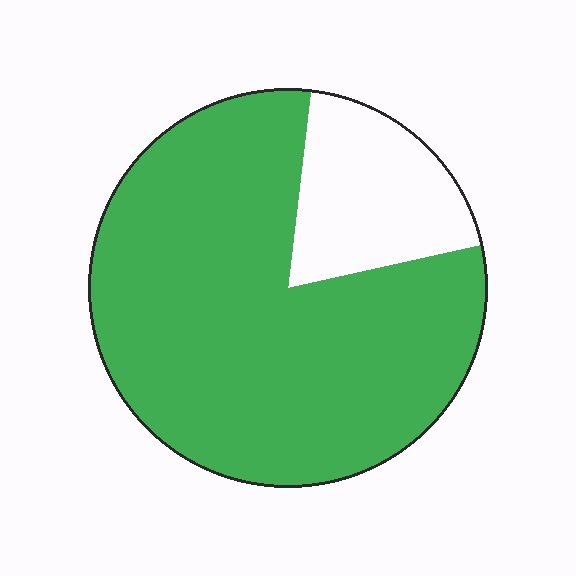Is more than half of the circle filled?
Yes.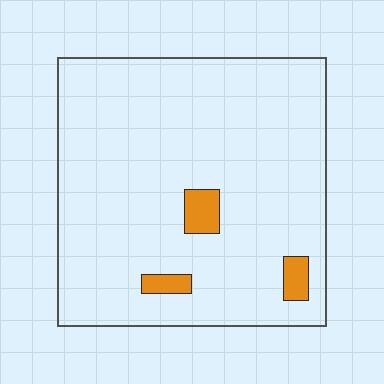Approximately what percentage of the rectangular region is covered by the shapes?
Approximately 5%.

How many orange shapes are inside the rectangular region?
3.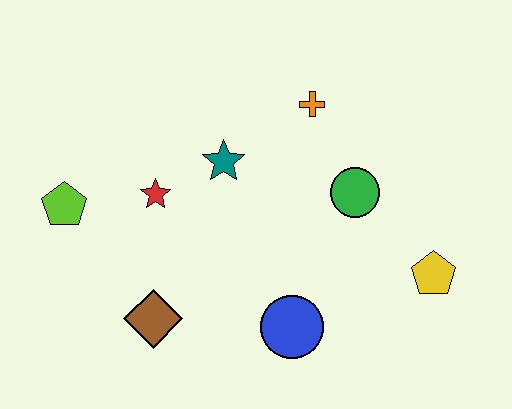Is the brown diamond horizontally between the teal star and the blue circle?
No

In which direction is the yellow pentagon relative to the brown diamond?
The yellow pentagon is to the right of the brown diamond.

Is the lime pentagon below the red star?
Yes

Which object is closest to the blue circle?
The brown diamond is closest to the blue circle.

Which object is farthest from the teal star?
The yellow pentagon is farthest from the teal star.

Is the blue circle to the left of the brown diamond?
No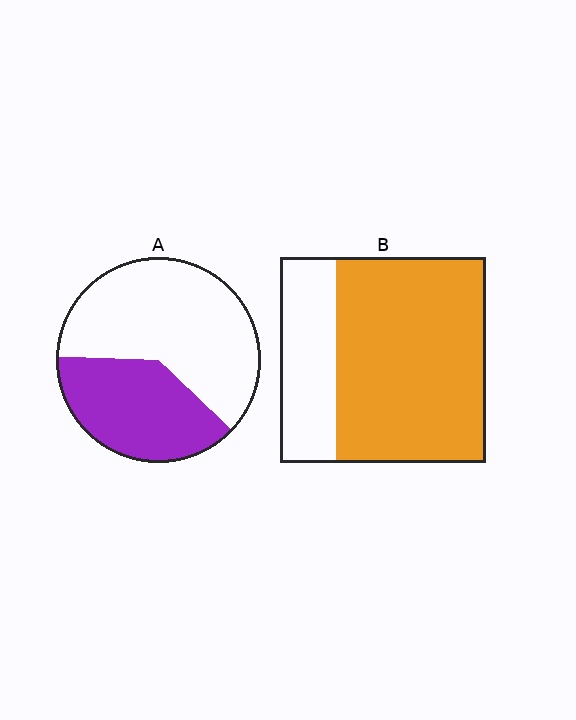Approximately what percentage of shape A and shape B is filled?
A is approximately 40% and B is approximately 75%.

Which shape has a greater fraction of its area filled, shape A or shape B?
Shape B.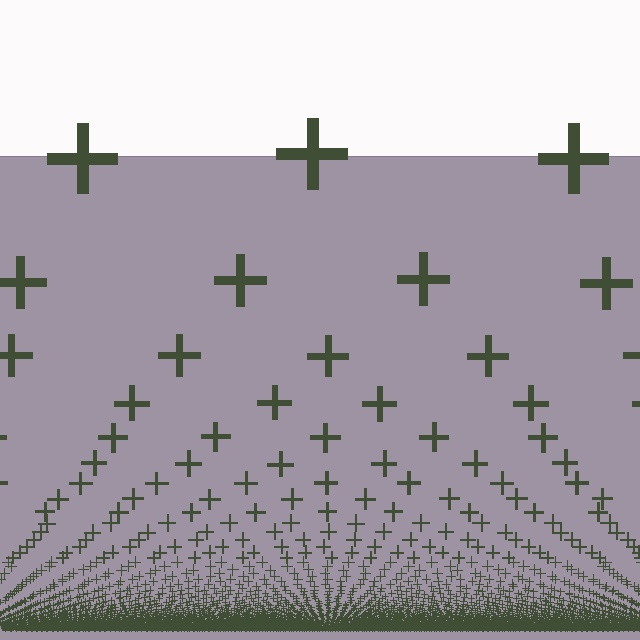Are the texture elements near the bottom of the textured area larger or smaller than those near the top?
Smaller. The gradient is inverted — elements near the bottom are smaller and denser.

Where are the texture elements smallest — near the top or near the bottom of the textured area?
Near the bottom.